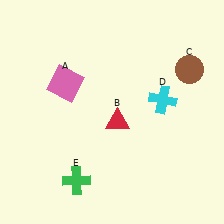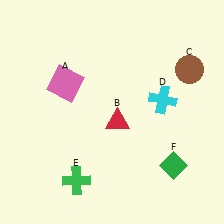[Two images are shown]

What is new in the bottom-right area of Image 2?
A green diamond (F) was added in the bottom-right area of Image 2.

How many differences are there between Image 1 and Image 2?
There is 1 difference between the two images.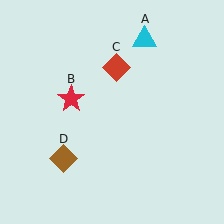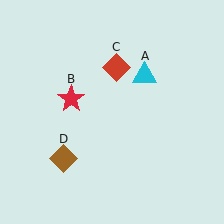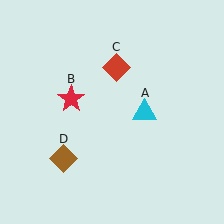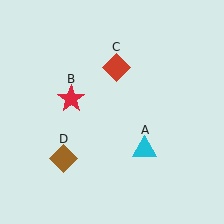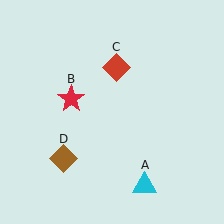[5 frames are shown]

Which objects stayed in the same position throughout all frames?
Red star (object B) and red diamond (object C) and brown diamond (object D) remained stationary.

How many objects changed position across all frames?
1 object changed position: cyan triangle (object A).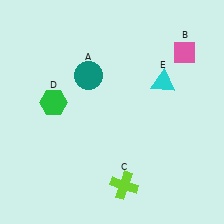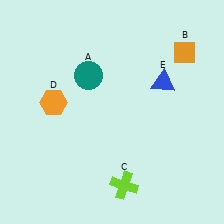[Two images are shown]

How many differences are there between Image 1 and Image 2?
There are 3 differences between the two images.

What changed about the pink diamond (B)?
In Image 1, B is pink. In Image 2, it changed to orange.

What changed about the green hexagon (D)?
In Image 1, D is green. In Image 2, it changed to orange.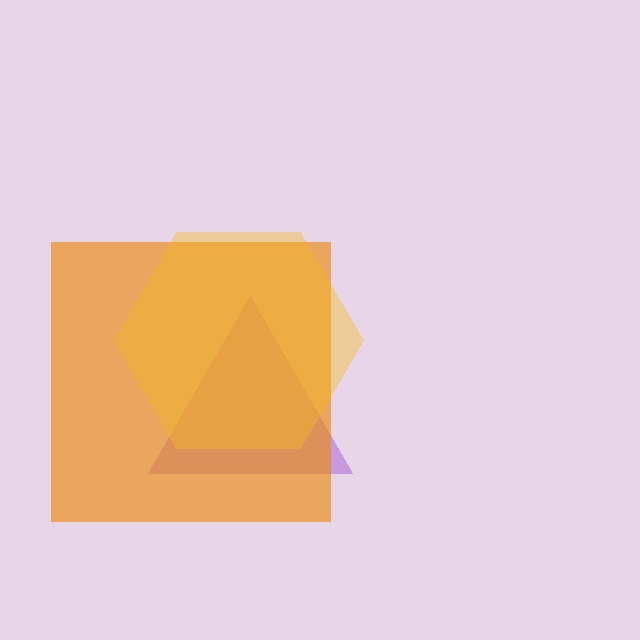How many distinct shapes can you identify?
There are 3 distinct shapes: a purple triangle, an orange square, a yellow hexagon.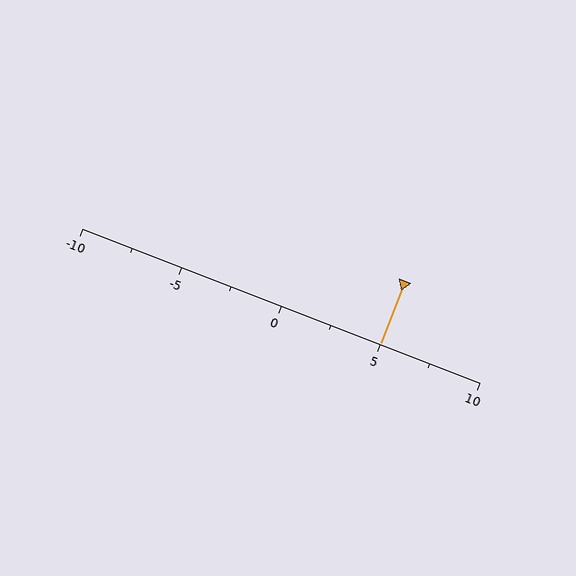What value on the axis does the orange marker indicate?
The marker indicates approximately 5.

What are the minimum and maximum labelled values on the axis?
The axis runs from -10 to 10.